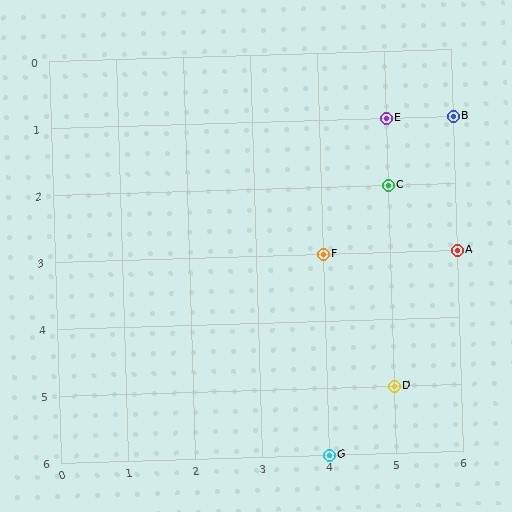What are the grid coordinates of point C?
Point C is at grid coordinates (5, 2).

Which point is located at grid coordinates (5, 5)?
Point D is at (5, 5).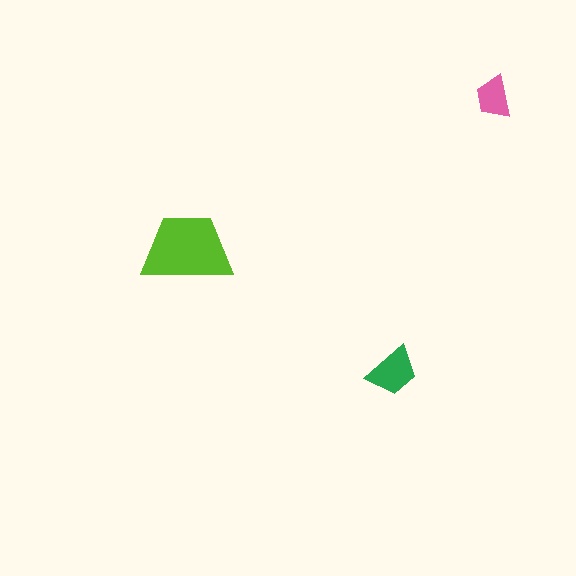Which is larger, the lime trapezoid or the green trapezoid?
The lime one.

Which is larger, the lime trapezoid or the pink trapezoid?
The lime one.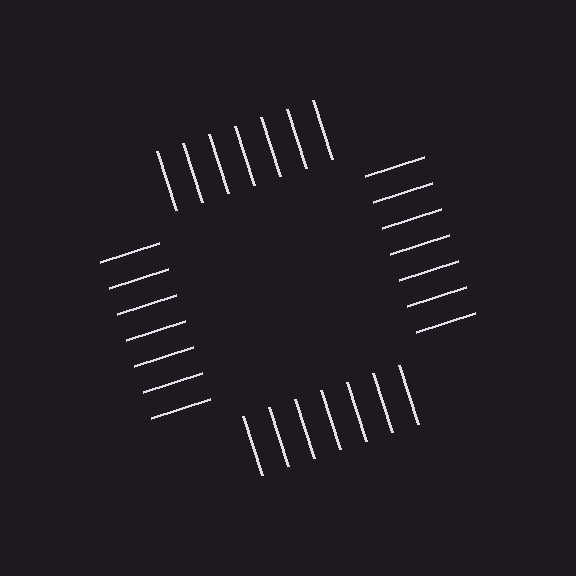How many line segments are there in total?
28 — 7 along each of the 4 edges.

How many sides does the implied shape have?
4 sides — the line-ends trace a square.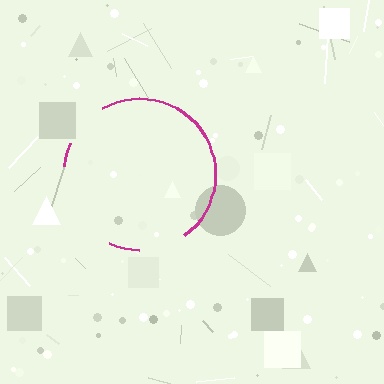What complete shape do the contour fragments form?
The contour fragments form a circle.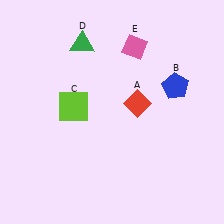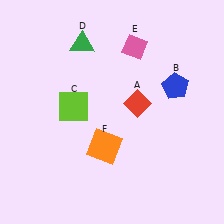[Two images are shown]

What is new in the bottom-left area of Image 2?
An orange square (F) was added in the bottom-left area of Image 2.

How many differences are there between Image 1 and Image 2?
There is 1 difference between the two images.